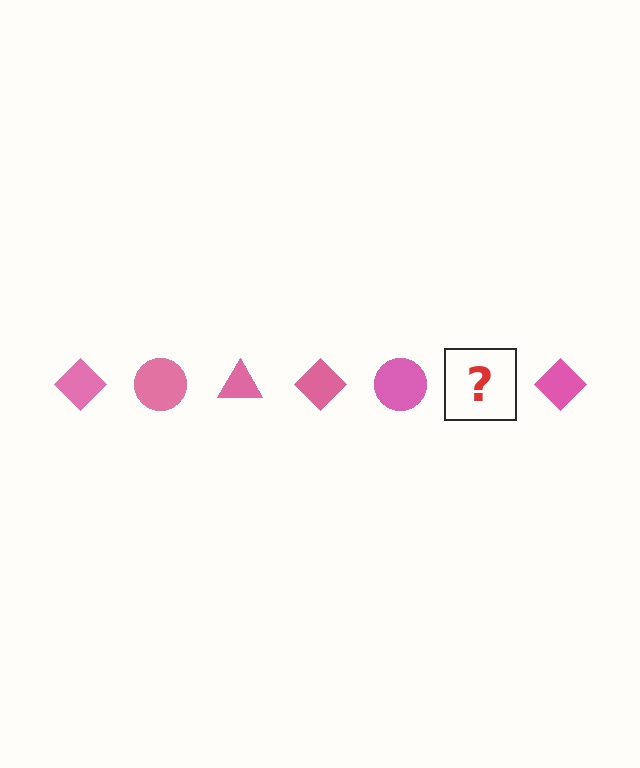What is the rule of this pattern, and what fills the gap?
The rule is that the pattern cycles through diamond, circle, triangle shapes in pink. The gap should be filled with a pink triangle.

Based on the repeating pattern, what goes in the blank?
The blank should be a pink triangle.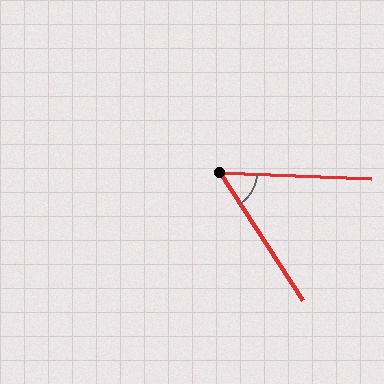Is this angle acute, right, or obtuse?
It is acute.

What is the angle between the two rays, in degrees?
Approximately 55 degrees.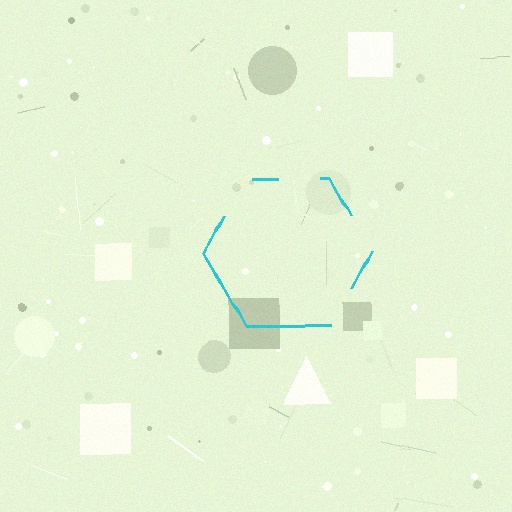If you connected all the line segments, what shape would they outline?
They would outline a hexagon.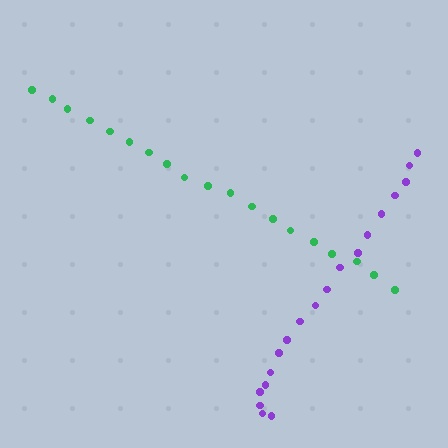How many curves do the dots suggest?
There are 2 distinct paths.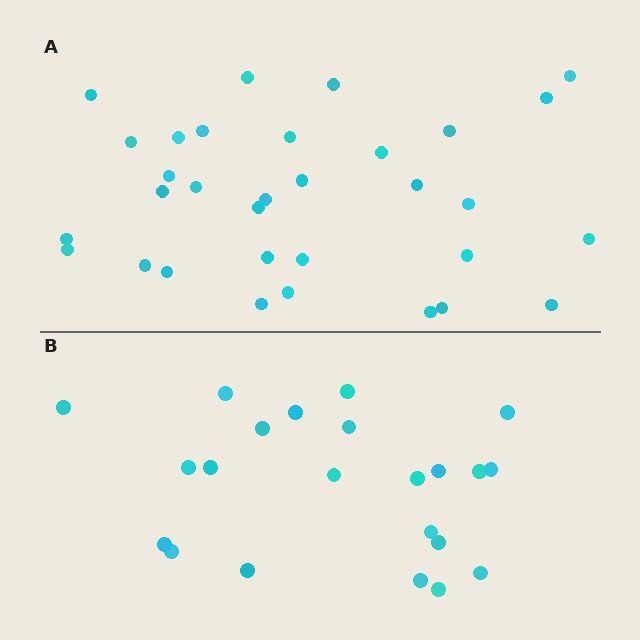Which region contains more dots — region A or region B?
Region A (the top region) has more dots.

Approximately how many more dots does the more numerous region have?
Region A has roughly 10 or so more dots than region B.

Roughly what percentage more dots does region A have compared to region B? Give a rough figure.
About 45% more.